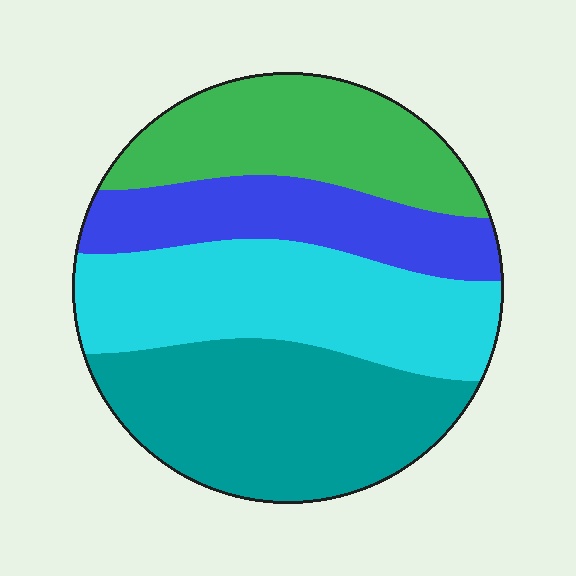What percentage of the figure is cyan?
Cyan covers 29% of the figure.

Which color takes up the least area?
Blue, at roughly 20%.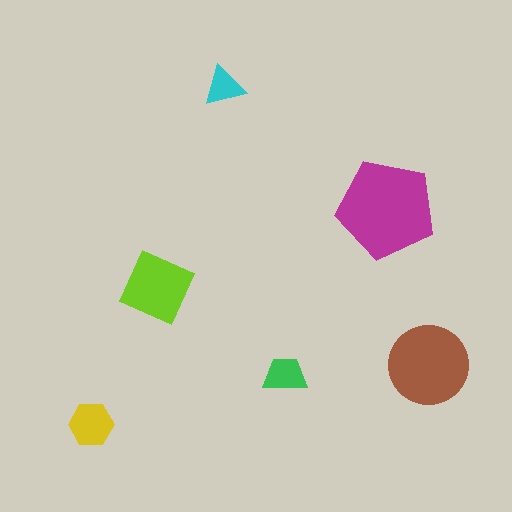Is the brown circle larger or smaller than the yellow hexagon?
Larger.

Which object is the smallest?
The cyan triangle.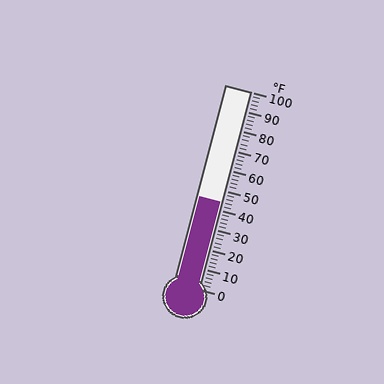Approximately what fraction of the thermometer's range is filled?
The thermometer is filled to approximately 45% of its range.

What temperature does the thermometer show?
The thermometer shows approximately 44°F.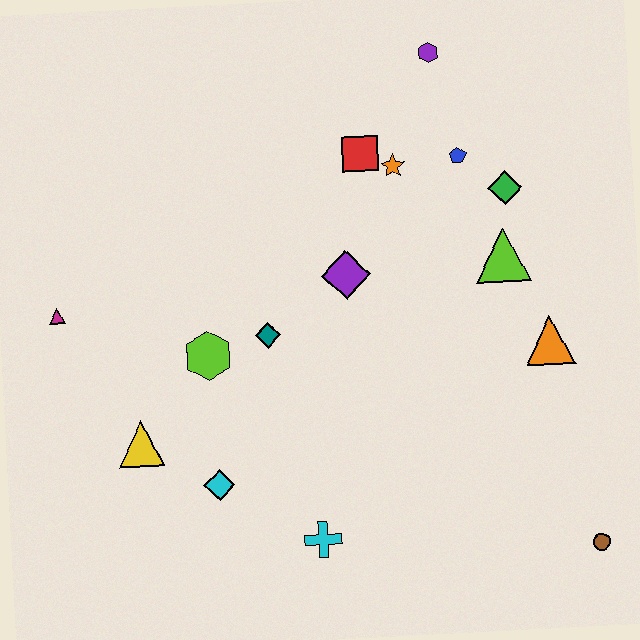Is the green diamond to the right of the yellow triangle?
Yes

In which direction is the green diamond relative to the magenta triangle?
The green diamond is to the right of the magenta triangle.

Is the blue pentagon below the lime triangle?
No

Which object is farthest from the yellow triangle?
The purple hexagon is farthest from the yellow triangle.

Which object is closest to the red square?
The orange star is closest to the red square.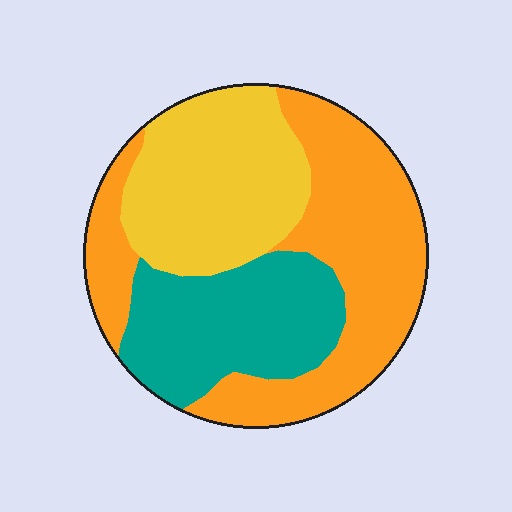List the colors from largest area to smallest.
From largest to smallest: orange, yellow, teal.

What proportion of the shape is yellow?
Yellow takes up between a quarter and a half of the shape.